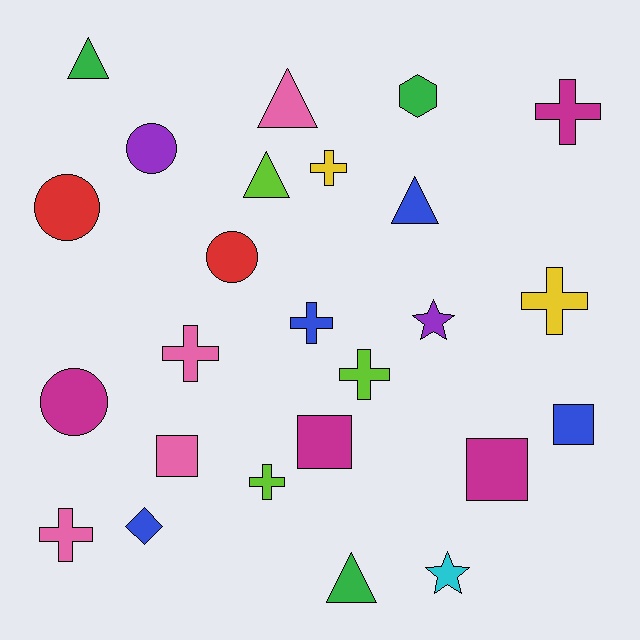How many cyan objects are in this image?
There is 1 cyan object.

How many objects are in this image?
There are 25 objects.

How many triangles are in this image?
There are 5 triangles.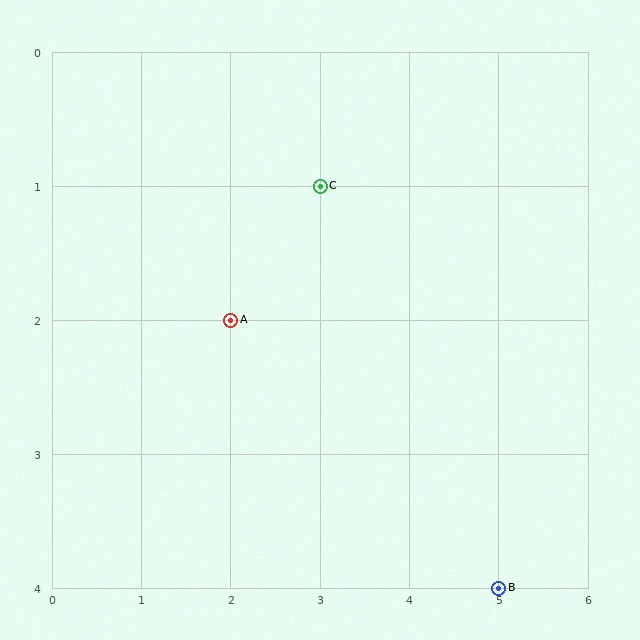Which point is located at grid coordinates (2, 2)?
Point A is at (2, 2).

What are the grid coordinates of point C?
Point C is at grid coordinates (3, 1).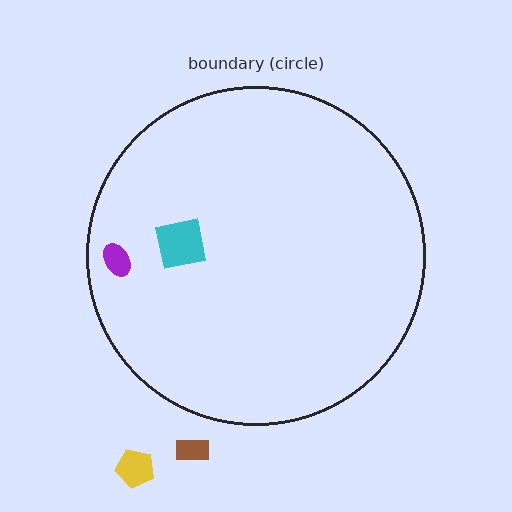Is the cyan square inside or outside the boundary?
Inside.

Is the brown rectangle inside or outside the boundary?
Outside.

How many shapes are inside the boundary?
2 inside, 2 outside.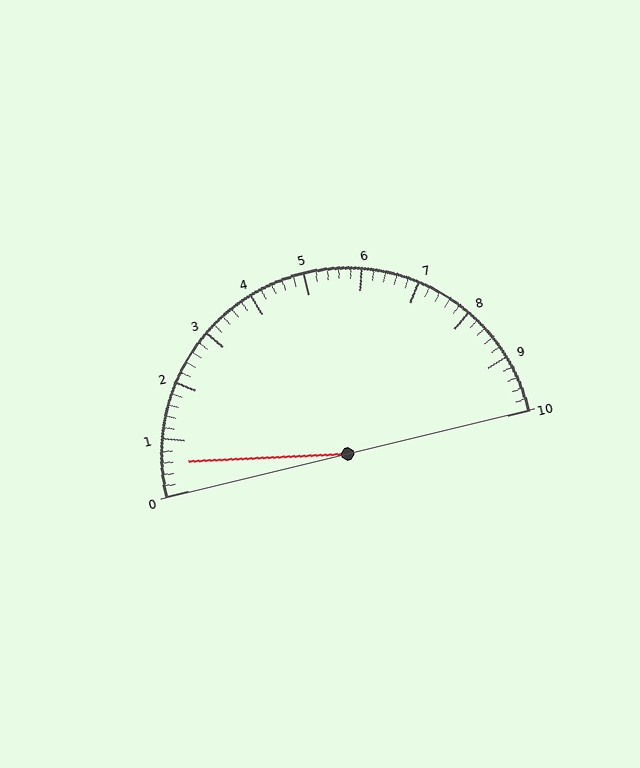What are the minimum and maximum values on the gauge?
The gauge ranges from 0 to 10.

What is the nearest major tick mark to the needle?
The nearest major tick mark is 1.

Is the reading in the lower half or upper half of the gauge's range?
The reading is in the lower half of the range (0 to 10).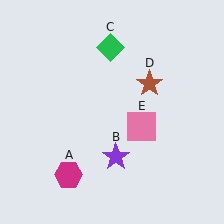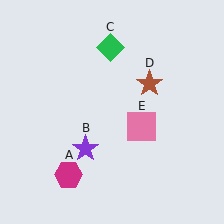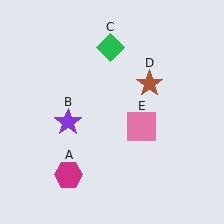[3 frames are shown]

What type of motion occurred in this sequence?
The purple star (object B) rotated clockwise around the center of the scene.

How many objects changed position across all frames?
1 object changed position: purple star (object B).